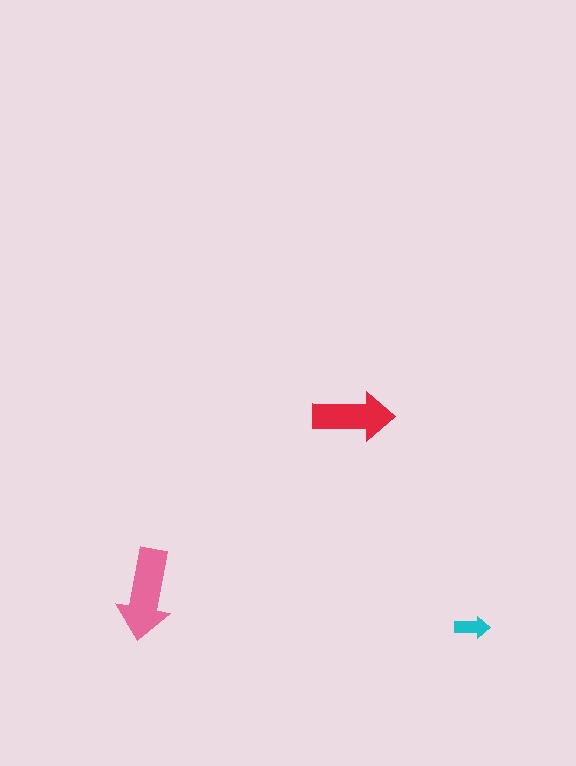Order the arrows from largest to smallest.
the pink one, the red one, the cyan one.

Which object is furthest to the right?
The cyan arrow is rightmost.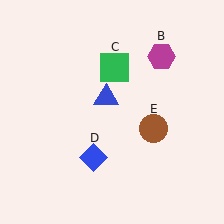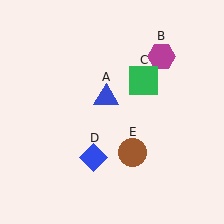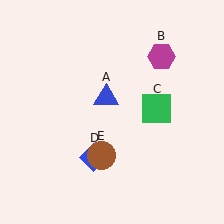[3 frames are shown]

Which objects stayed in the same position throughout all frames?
Blue triangle (object A) and magenta hexagon (object B) and blue diamond (object D) remained stationary.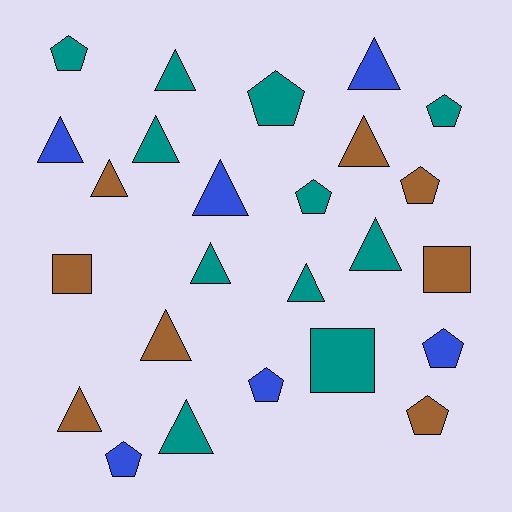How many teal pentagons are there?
There are 4 teal pentagons.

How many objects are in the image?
There are 25 objects.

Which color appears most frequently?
Teal, with 11 objects.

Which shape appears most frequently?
Triangle, with 13 objects.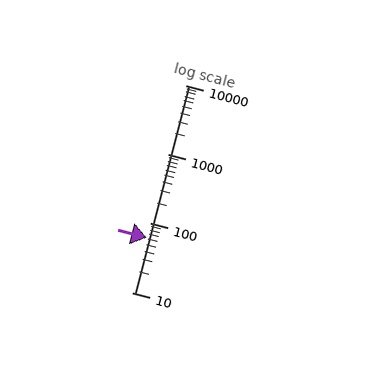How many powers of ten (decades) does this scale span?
The scale spans 3 decades, from 10 to 10000.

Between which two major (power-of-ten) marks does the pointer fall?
The pointer is between 10 and 100.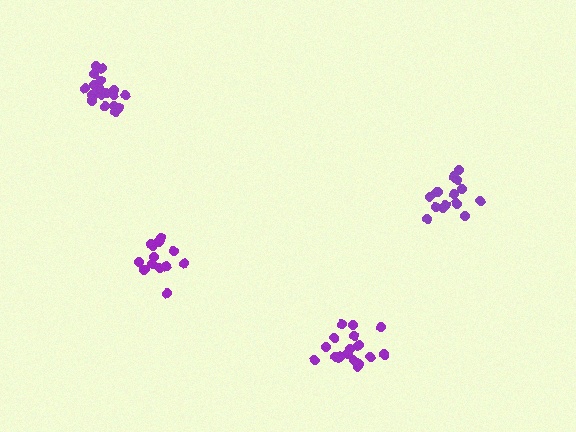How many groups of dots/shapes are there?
There are 4 groups.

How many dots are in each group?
Group 1: 14 dots, Group 2: 17 dots, Group 3: 14 dots, Group 4: 19 dots (64 total).